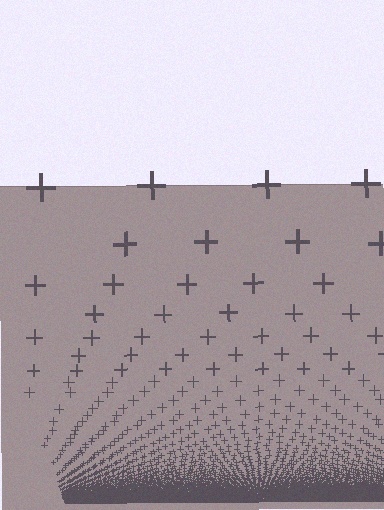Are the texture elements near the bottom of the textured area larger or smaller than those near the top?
Smaller. The gradient is inverted — elements near the bottom are smaller and denser.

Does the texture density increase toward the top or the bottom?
Density increases toward the bottom.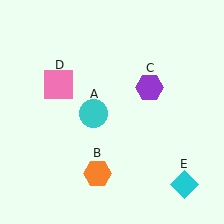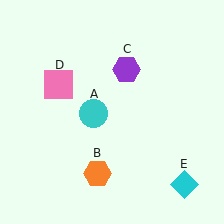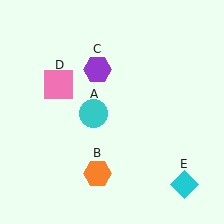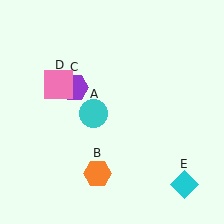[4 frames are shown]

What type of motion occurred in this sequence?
The purple hexagon (object C) rotated counterclockwise around the center of the scene.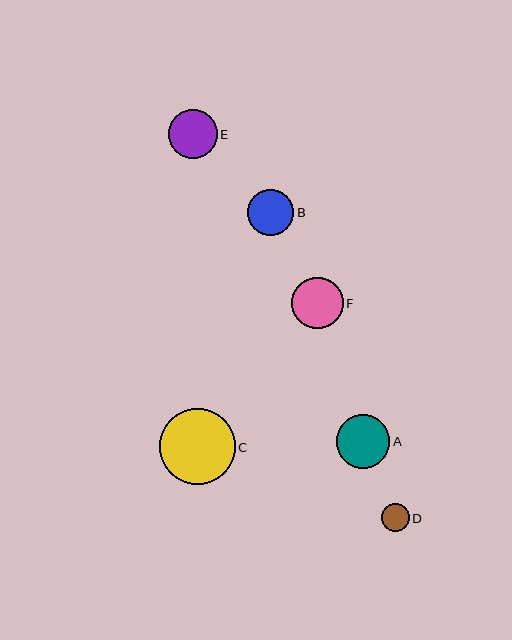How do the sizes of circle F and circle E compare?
Circle F and circle E are approximately the same size.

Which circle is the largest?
Circle C is the largest with a size of approximately 76 pixels.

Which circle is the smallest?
Circle D is the smallest with a size of approximately 28 pixels.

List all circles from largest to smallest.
From largest to smallest: C, A, F, E, B, D.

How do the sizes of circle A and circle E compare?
Circle A and circle E are approximately the same size.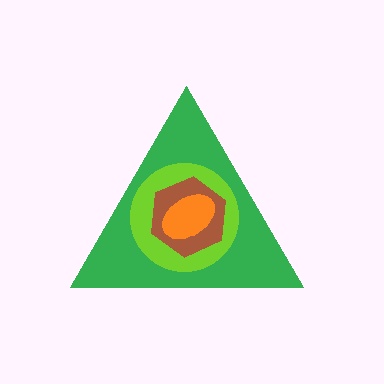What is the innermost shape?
The orange ellipse.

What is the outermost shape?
The green triangle.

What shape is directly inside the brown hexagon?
The orange ellipse.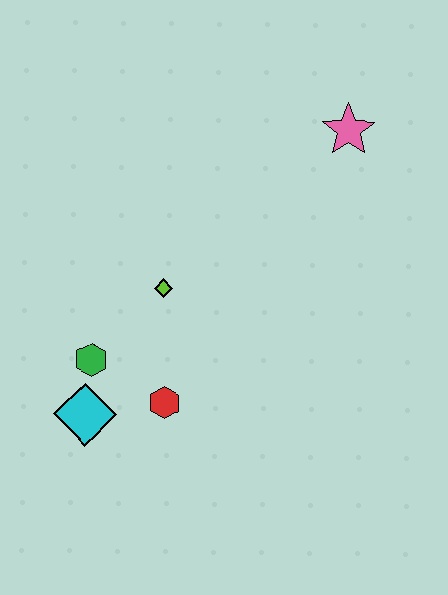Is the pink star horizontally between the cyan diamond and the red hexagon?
No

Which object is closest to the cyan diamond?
The green hexagon is closest to the cyan diamond.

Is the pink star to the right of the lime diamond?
Yes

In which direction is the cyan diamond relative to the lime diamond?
The cyan diamond is below the lime diamond.